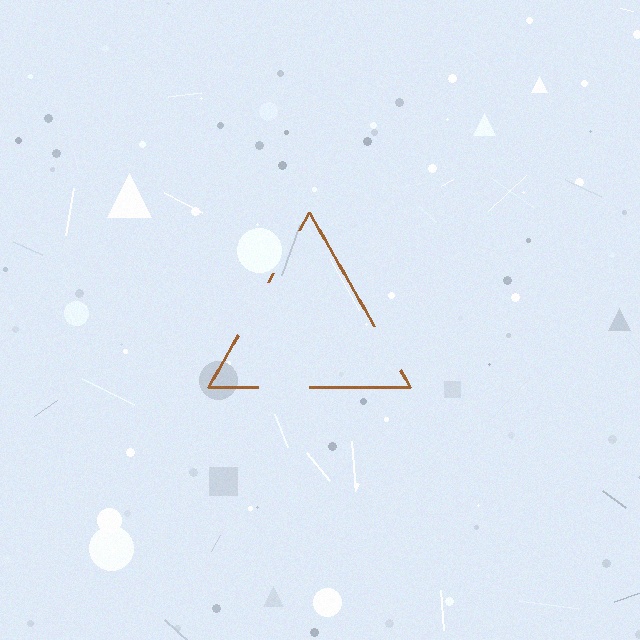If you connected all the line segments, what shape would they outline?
They would outline a triangle.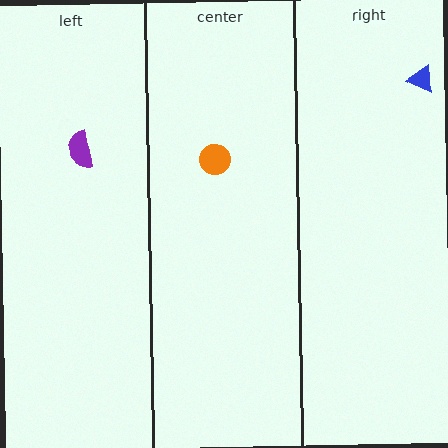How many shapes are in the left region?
1.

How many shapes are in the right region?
1.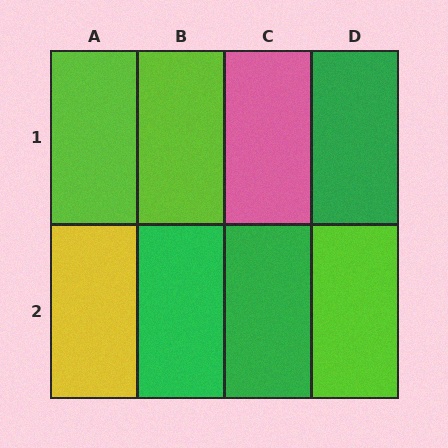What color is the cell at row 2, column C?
Green.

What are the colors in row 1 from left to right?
Lime, lime, pink, green.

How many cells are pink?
1 cell is pink.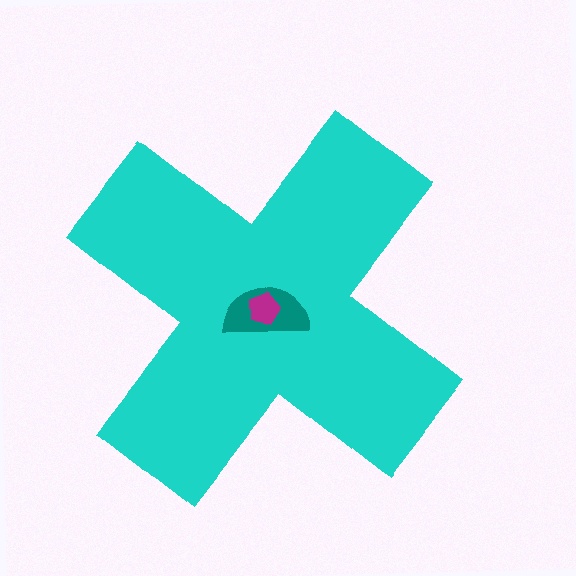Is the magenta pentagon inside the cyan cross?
Yes.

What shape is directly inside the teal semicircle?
The magenta pentagon.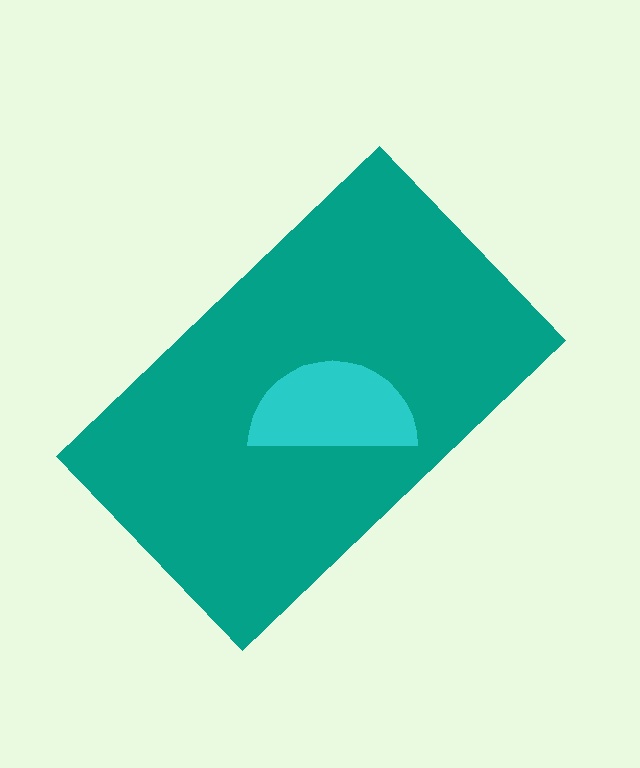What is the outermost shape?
The teal rectangle.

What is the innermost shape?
The cyan semicircle.